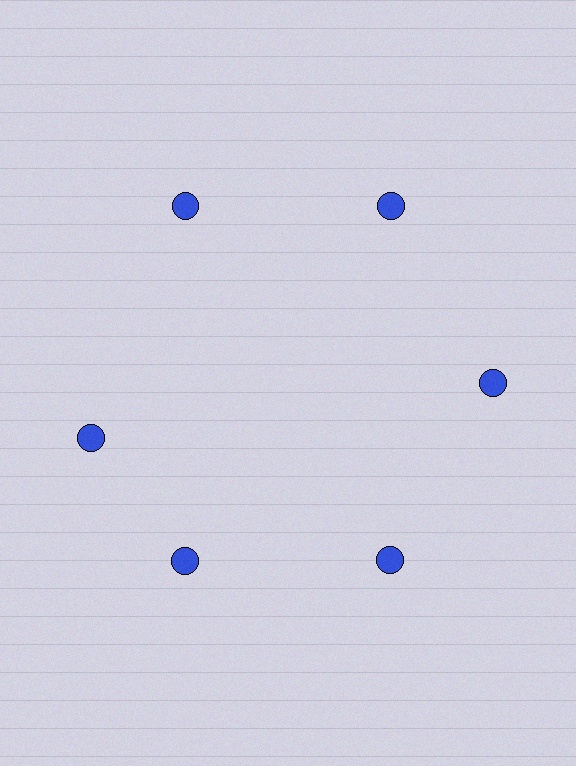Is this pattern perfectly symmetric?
No. The 6 blue circles are arranged in a ring, but one element near the 9 o'clock position is rotated out of alignment along the ring, breaking the 6-fold rotational symmetry.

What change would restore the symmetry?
The symmetry would be restored by rotating it back into even spacing with its neighbors so that all 6 circles sit at equal angles and equal distance from the center.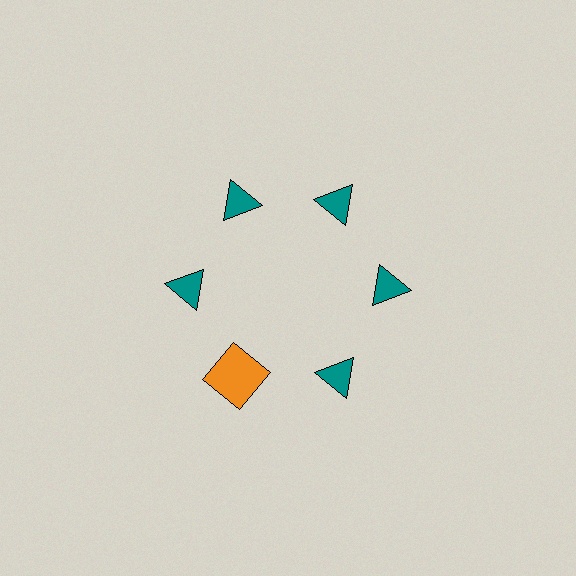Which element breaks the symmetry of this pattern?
The orange square at roughly the 7 o'clock position breaks the symmetry. All other shapes are teal triangles.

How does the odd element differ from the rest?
It differs in both color (orange instead of teal) and shape (square instead of triangle).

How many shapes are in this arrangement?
There are 6 shapes arranged in a ring pattern.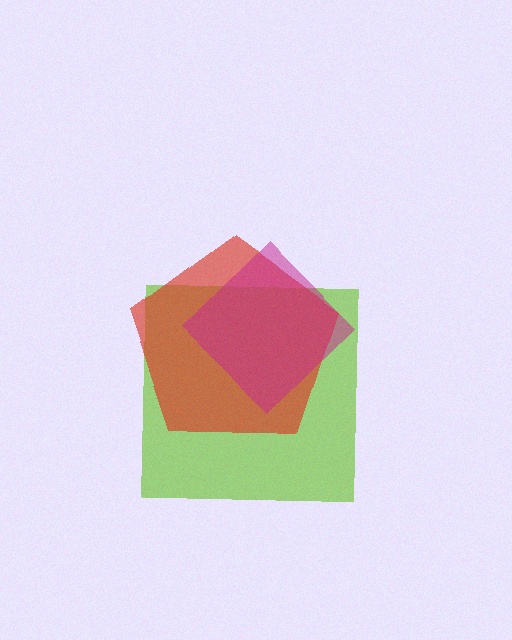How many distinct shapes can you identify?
There are 3 distinct shapes: a lime square, a red pentagon, a magenta diamond.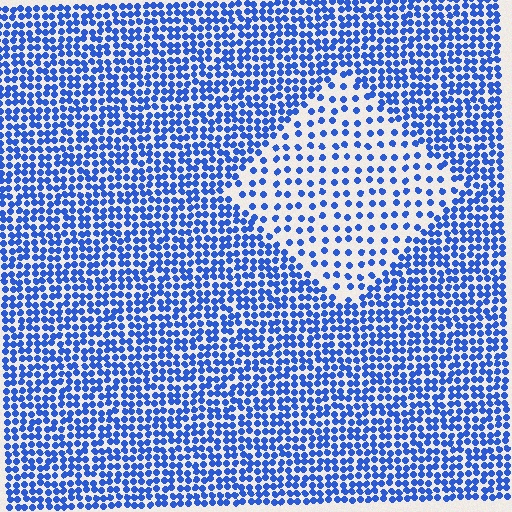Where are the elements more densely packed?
The elements are more densely packed outside the diamond boundary.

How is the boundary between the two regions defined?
The boundary is defined by a change in element density (approximately 2.3x ratio). All elements are the same color, size, and shape.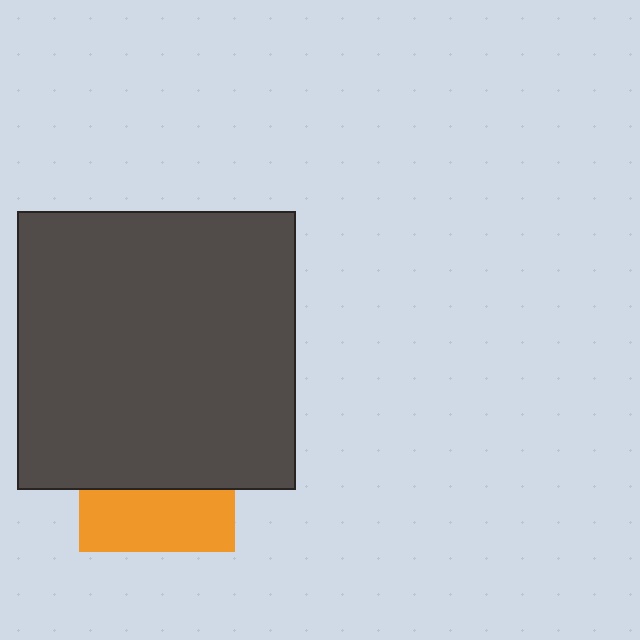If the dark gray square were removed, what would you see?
You would see the complete orange square.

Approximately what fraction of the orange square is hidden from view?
Roughly 60% of the orange square is hidden behind the dark gray square.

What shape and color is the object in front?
The object in front is a dark gray square.